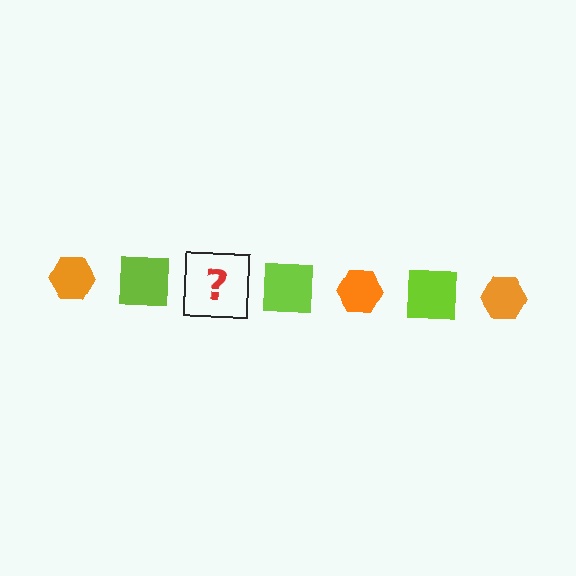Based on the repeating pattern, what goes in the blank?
The blank should be an orange hexagon.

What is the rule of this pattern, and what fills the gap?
The rule is that the pattern alternates between orange hexagon and lime square. The gap should be filled with an orange hexagon.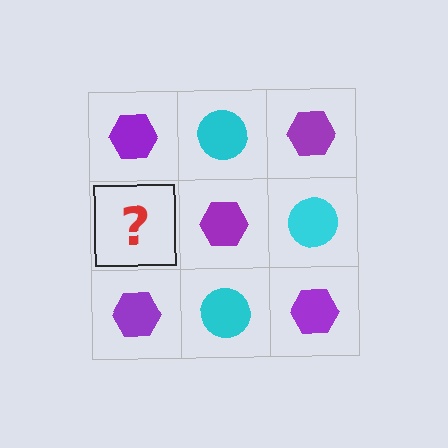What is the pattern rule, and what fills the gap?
The rule is that it alternates purple hexagon and cyan circle in a checkerboard pattern. The gap should be filled with a cyan circle.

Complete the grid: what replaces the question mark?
The question mark should be replaced with a cyan circle.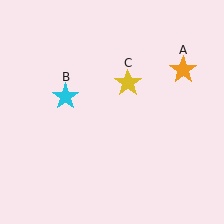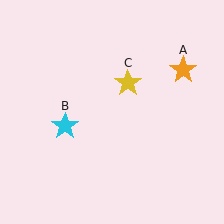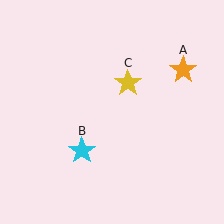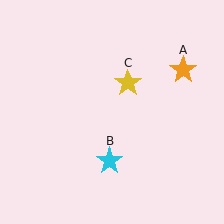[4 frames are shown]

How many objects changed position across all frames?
1 object changed position: cyan star (object B).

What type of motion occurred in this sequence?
The cyan star (object B) rotated counterclockwise around the center of the scene.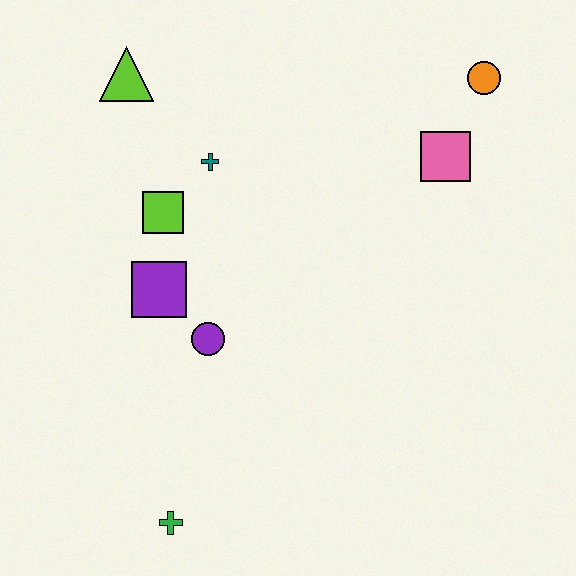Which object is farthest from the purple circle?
The orange circle is farthest from the purple circle.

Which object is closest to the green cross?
The purple circle is closest to the green cross.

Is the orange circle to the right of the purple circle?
Yes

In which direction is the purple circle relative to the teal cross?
The purple circle is below the teal cross.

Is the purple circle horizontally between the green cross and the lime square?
No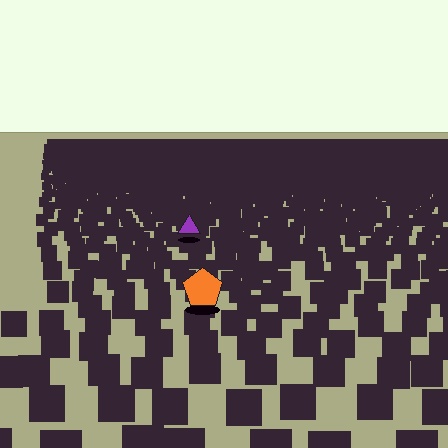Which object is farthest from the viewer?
The purple triangle is farthest from the viewer. It appears smaller and the ground texture around it is denser.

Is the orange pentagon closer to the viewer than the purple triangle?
Yes. The orange pentagon is closer — you can tell from the texture gradient: the ground texture is coarser near it.